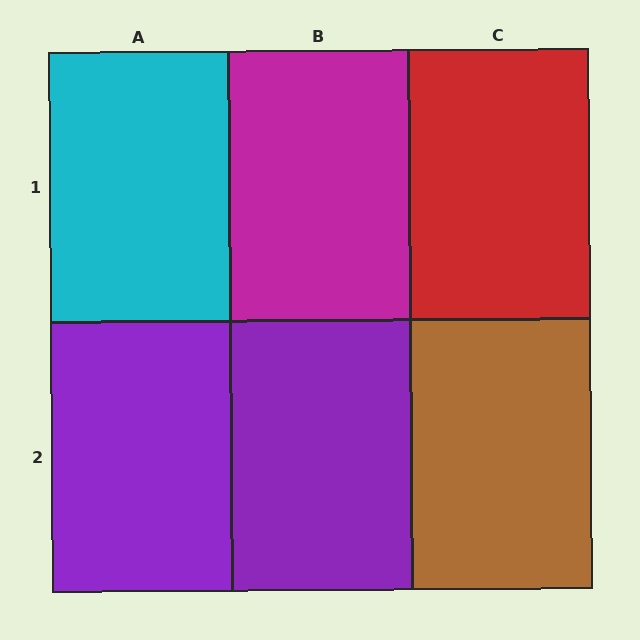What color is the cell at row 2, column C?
Brown.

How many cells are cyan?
1 cell is cyan.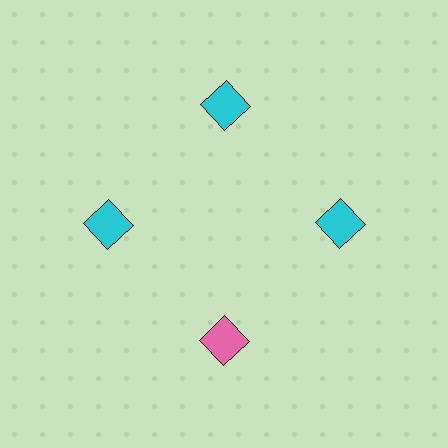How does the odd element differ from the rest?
It has a different color: pink instead of cyan.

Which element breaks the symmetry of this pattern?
The pink diamond at roughly the 6 o'clock position breaks the symmetry. All other shapes are cyan diamonds.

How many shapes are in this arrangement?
There are 4 shapes arranged in a ring pattern.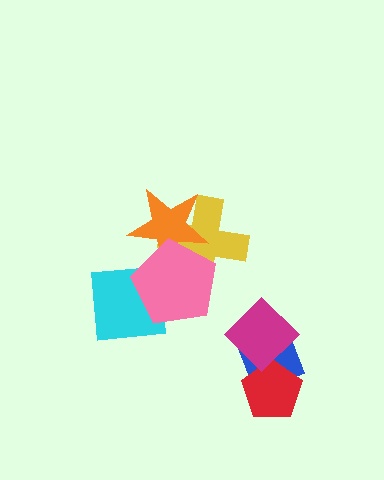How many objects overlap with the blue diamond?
2 objects overlap with the blue diamond.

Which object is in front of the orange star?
The pink pentagon is in front of the orange star.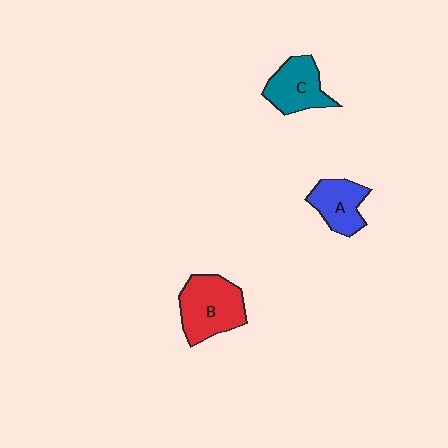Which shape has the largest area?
Shape B (red).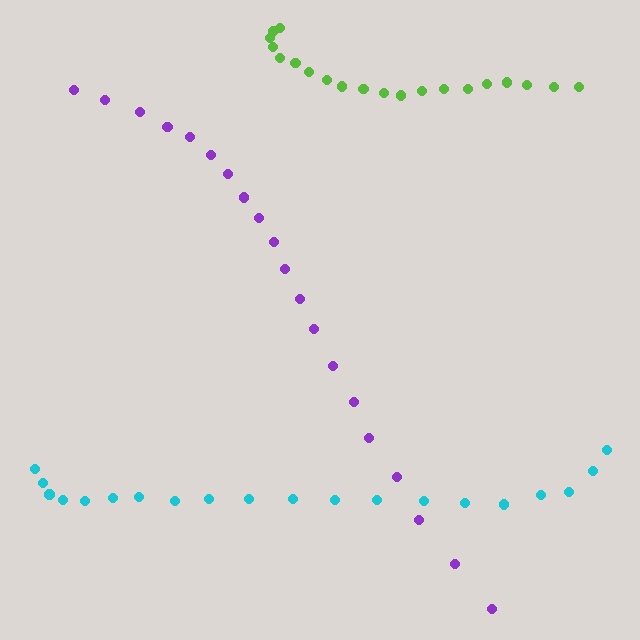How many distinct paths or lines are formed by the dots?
There are 3 distinct paths.